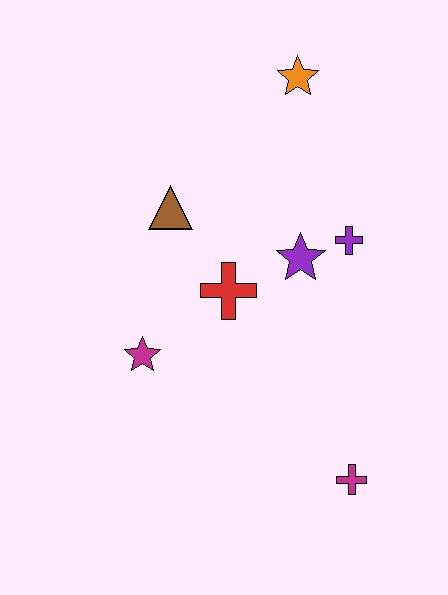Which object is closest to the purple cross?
The purple star is closest to the purple cross.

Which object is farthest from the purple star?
The magenta cross is farthest from the purple star.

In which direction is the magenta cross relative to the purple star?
The magenta cross is below the purple star.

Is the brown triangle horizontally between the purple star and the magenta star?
Yes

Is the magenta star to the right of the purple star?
No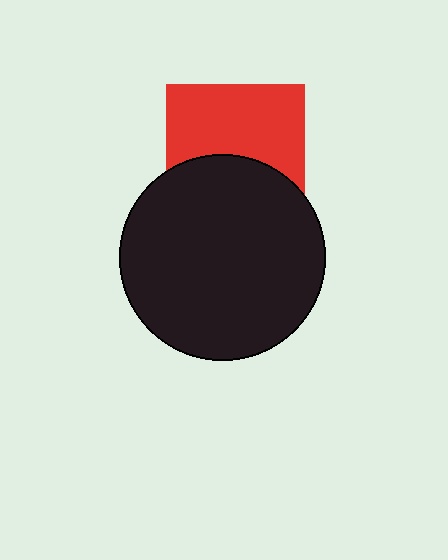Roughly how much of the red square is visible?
About half of it is visible (roughly 58%).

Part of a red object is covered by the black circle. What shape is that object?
It is a square.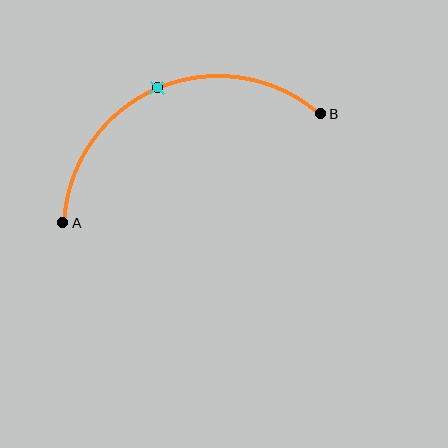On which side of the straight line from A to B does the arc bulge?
The arc bulges above the straight line connecting A and B.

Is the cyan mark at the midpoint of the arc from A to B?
Yes. The cyan mark lies on the arc at equal arc-length from both A and B — it is the arc midpoint.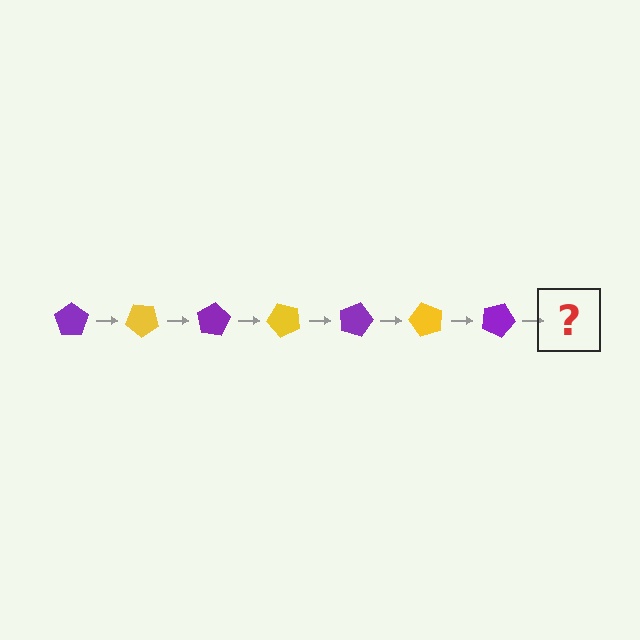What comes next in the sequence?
The next element should be a yellow pentagon, rotated 280 degrees from the start.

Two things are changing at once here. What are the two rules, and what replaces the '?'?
The two rules are that it rotates 40 degrees each step and the color cycles through purple and yellow. The '?' should be a yellow pentagon, rotated 280 degrees from the start.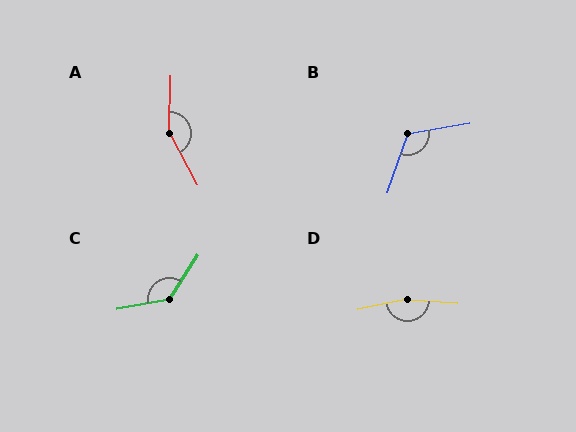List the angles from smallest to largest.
B (118°), C (133°), A (150°), D (164°).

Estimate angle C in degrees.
Approximately 133 degrees.